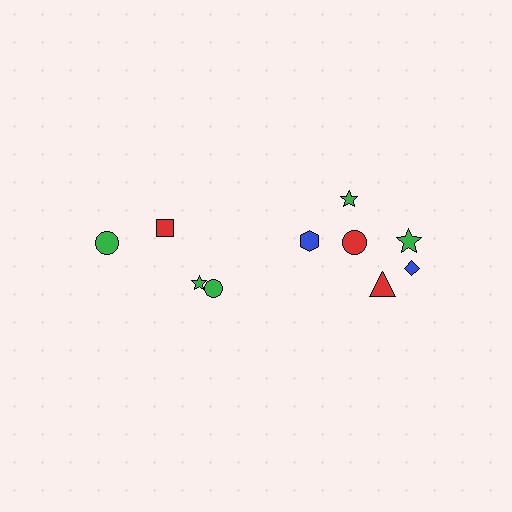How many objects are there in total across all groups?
There are 10 objects.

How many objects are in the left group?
There are 4 objects.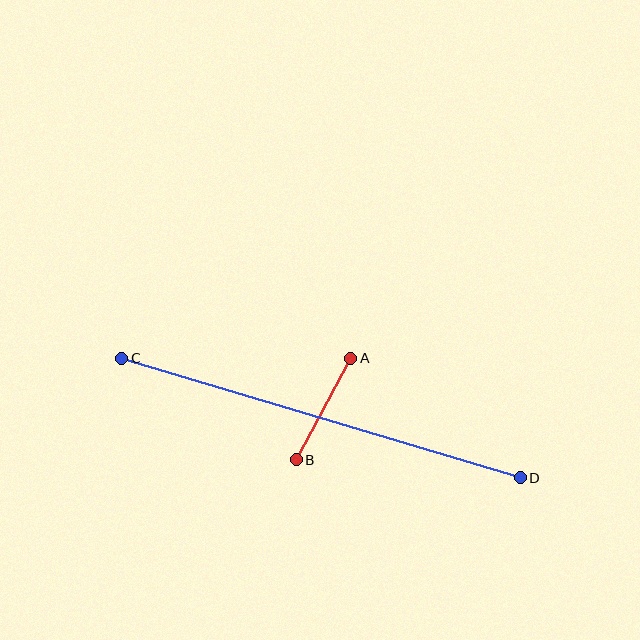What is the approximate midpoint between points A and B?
The midpoint is at approximately (324, 409) pixels.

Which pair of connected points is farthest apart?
Points C and D are farthest apart.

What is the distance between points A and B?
The distance is approximately 115 pixels.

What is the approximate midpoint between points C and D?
The midpoint is at approximately (321, 418) pixels.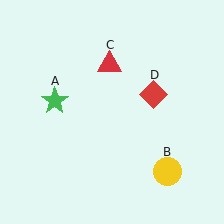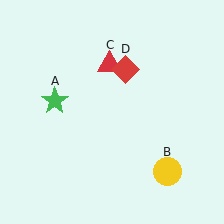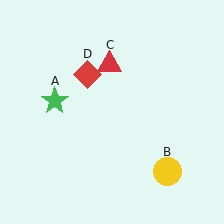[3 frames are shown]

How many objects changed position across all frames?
1 object changed position: red diamond (object D).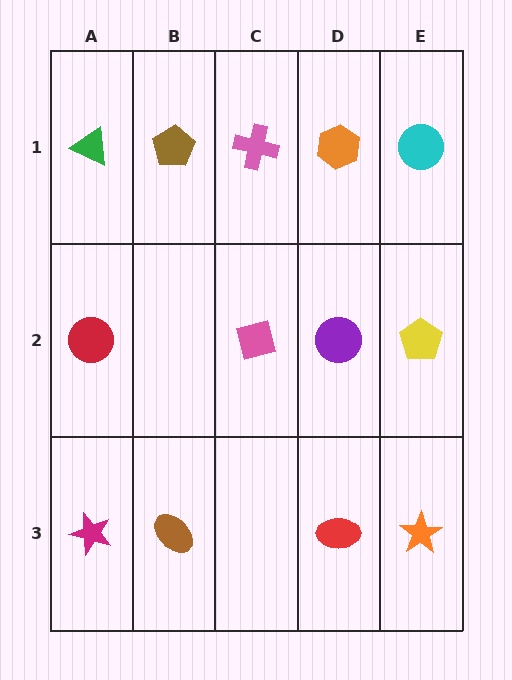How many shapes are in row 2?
4 shapes.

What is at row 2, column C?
A pink square.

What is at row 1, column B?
A brown pentagon.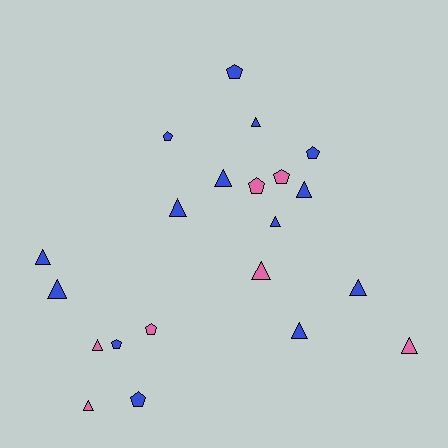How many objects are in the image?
There are 21 objects.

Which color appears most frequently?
Blue, with 14 objects.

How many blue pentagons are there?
There are 5 blue pentagons.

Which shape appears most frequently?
Triangle, with 13 objects.